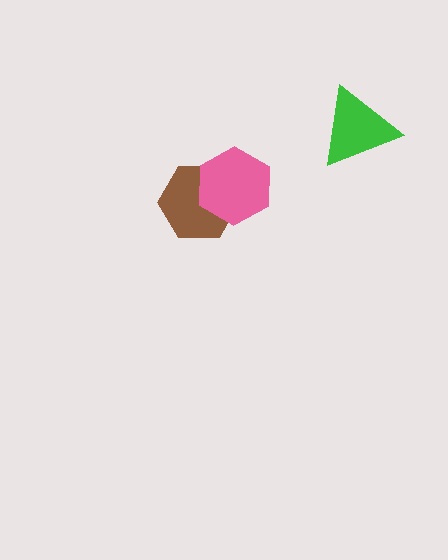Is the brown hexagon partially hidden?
Yes, it is partially covered by another shape.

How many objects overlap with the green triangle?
0 objects overlap with the green triangle.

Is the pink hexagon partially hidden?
No, no other shape covers it.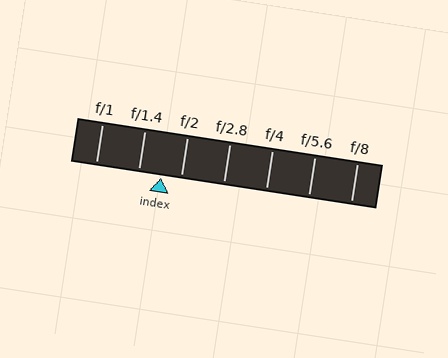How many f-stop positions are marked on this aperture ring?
There are 7 f-stop positions marked.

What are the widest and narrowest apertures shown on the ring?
The widest aperture shown is f/1 and the narrowest is f/8.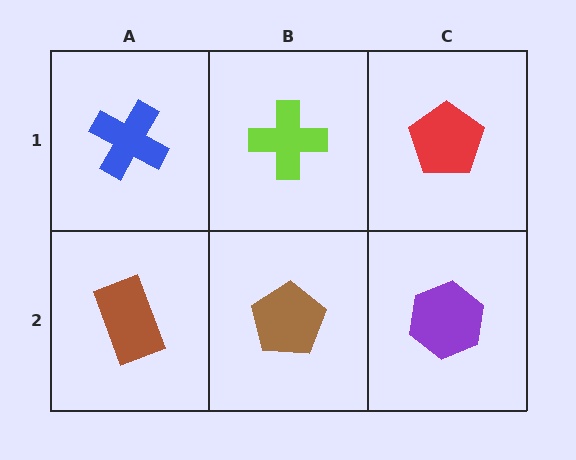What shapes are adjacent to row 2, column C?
A red pentagon (row 1, column C), a brown pentagon (row 2, column B).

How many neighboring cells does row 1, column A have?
2.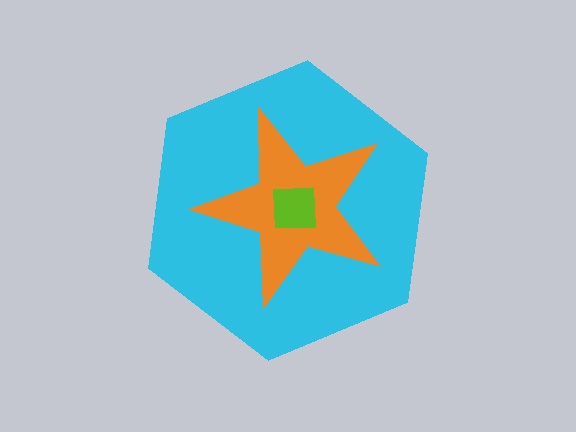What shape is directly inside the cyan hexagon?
The orange star.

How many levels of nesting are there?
3.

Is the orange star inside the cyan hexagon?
Yes.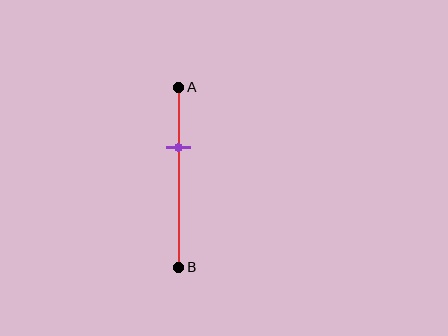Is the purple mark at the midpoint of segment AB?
No, the mark is at about 35% from A, not at the 50% midpoint.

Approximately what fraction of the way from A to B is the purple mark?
The purple mark is approximately 35% of the way from A to B.